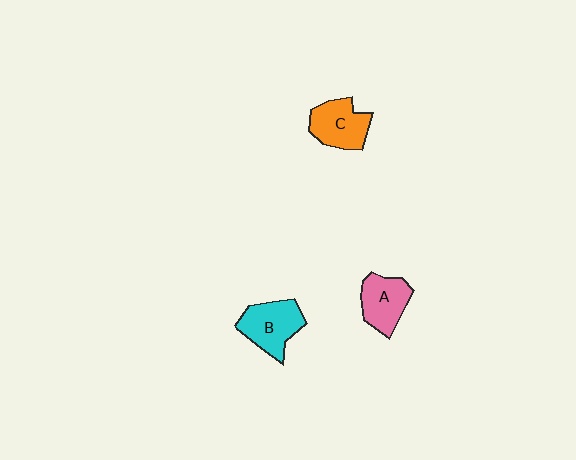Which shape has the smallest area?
Shape A (pink).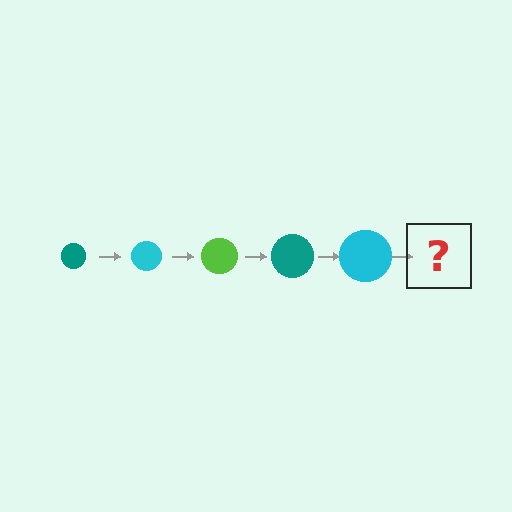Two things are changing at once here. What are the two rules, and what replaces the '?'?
The two rules are that the circle grows larger each step and the color cycles through teal, cyan, and lime. The '?' should be a lime circle, larger than the previous one.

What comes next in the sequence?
The next element should be a lime circle, larger than the previous one.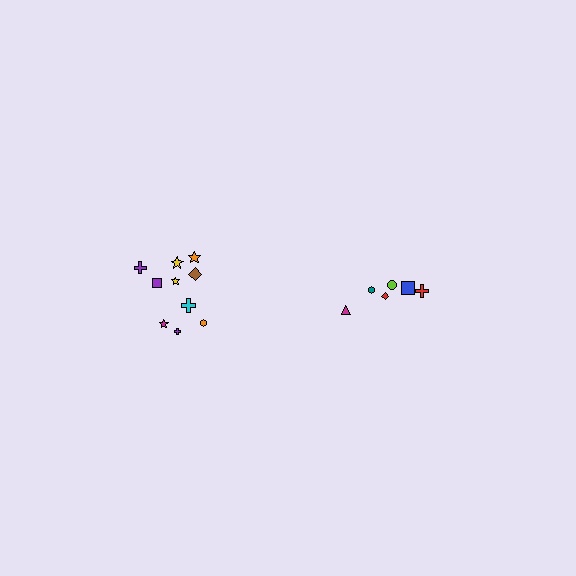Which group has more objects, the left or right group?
The left group.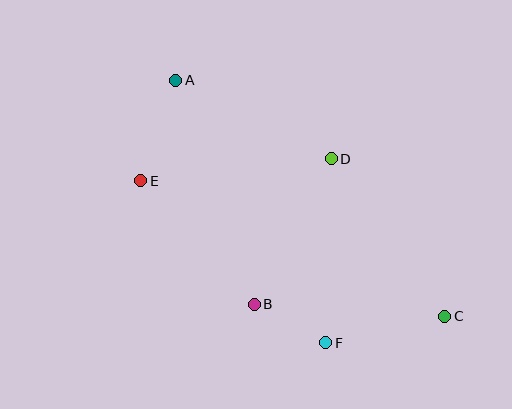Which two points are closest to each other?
Points B and F are closest to each other.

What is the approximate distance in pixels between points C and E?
The distance between C and E is approximately 333 pixels.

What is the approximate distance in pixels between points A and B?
The distance between A and B is approximately 237 pixels.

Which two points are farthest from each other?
Points A and C are farthest from each other.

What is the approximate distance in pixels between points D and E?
The distance between D and E is approximately 192 pixels.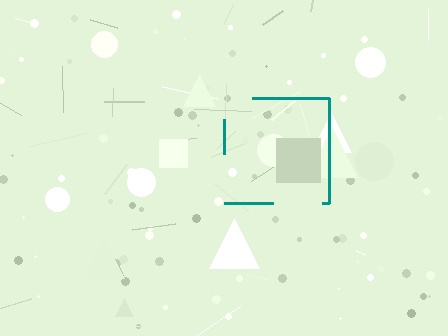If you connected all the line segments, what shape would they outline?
They would outline a square.